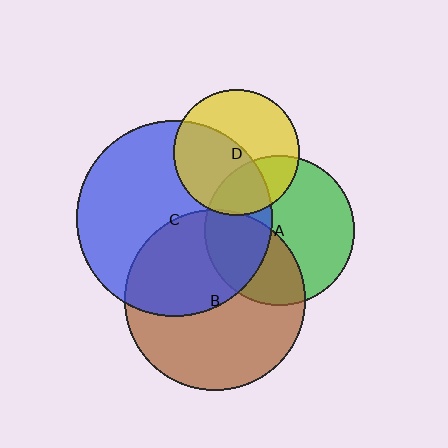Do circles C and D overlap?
Yes.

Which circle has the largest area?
Circle C (blue).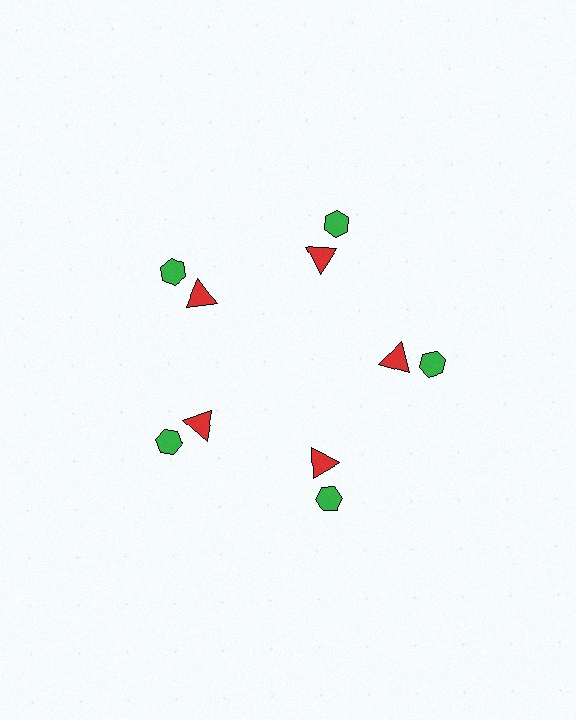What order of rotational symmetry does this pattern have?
This pattern has 5-fold rotational symmetry.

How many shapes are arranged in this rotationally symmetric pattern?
There are 10 shapes, arranged in 5 groups of 2.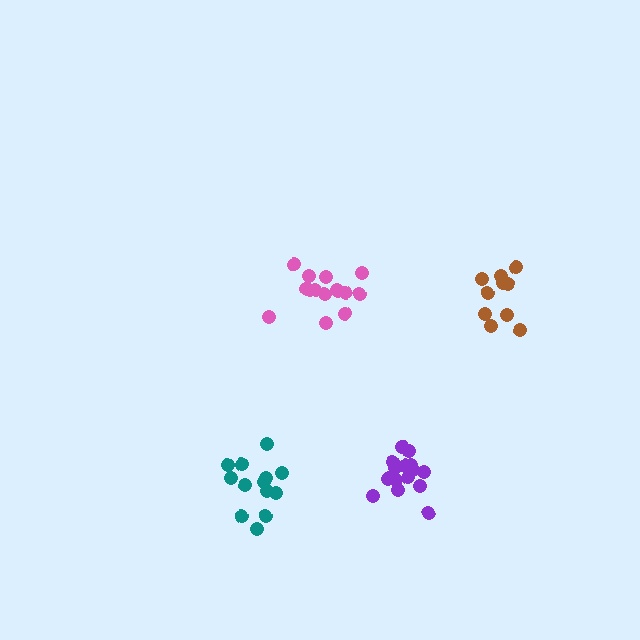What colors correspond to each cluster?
The clusters are colored: brown, pink, purple, teal.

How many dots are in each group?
Group 1: 10 dots, Group 2: 15 dots, Group 3: 16 dots, Group 4: 13 dots (54 total).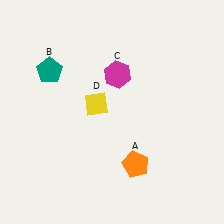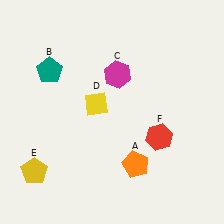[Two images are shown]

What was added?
A yellow pentagon (E), a red hexagon (F) were added in Image 2.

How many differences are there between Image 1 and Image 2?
There are 2 differences between the two images.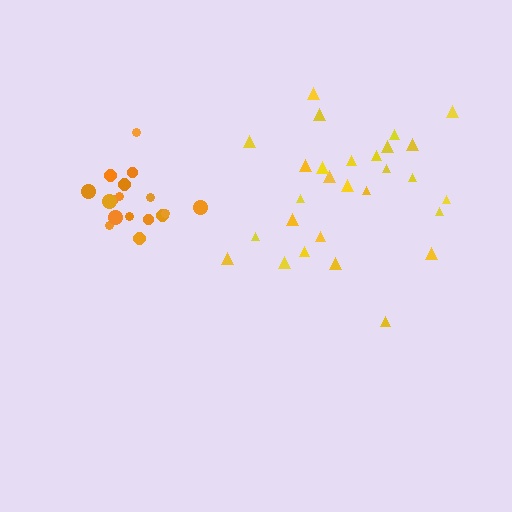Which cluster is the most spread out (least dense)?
Yellow.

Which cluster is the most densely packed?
Orange.